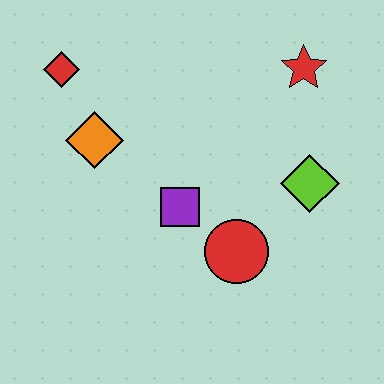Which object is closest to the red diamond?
The orange diamond is closest to the red diamond.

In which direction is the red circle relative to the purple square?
The red circle is to the right of the purple square.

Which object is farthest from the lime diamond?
The red diamond is farthest from the lime diamond.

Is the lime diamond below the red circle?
No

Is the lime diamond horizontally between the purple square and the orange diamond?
No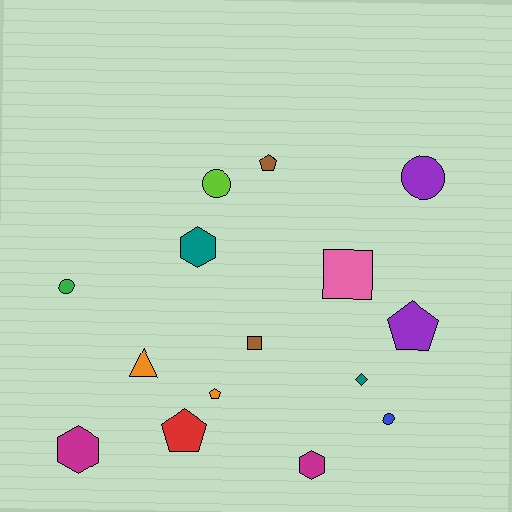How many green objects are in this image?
There is 1 green object.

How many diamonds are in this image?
There is 1 diamond.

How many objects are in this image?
There are 15 objects.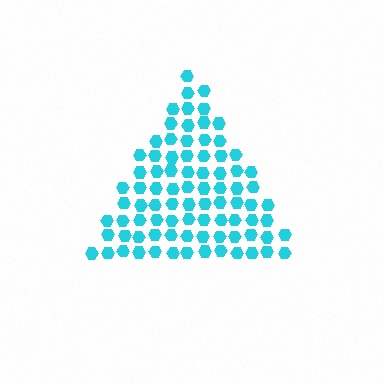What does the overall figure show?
The overall figure shows a triangle.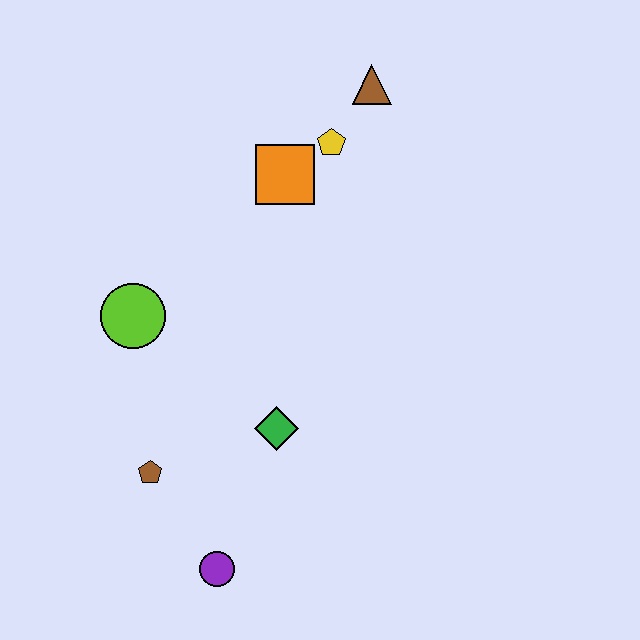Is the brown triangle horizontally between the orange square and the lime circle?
No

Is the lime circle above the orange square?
No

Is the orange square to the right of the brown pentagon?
Yes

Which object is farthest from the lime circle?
The brown triangle is farthest from the lime circle.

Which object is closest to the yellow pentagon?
The orange square is closest to the yellow pentagon.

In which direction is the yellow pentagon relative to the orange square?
The yellow pentagon is to the right of the orange square.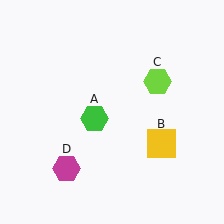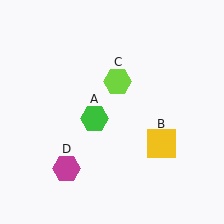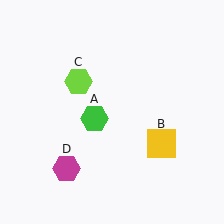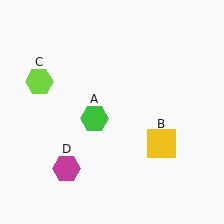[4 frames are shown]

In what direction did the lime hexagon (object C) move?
The lime hexagon (object C) moved left.